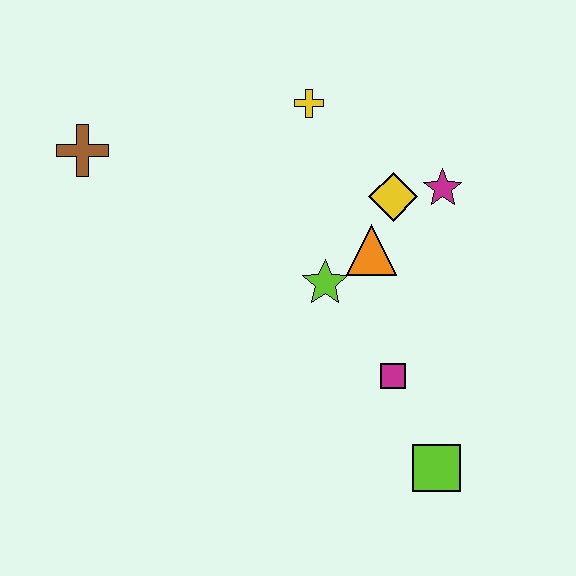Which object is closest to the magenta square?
The lime square is closest to the magenta square.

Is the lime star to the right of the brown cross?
Yes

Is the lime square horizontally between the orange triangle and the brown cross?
No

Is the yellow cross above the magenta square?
Yes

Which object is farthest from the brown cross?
The lime square is farthest from the brown cross.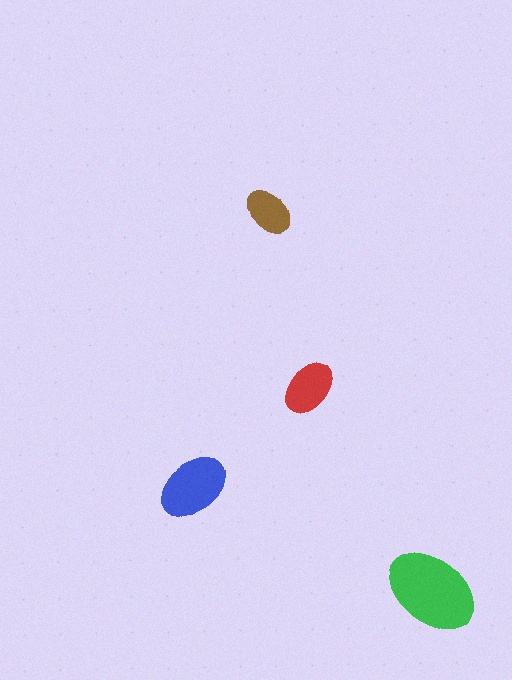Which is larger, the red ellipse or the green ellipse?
The green one.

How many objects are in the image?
There are 4 objects in the image.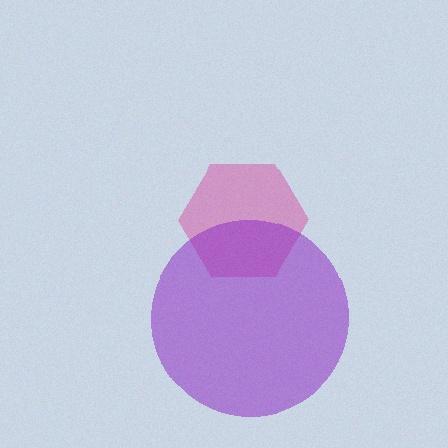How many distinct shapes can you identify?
There are 2 distinct shapes: a magenta hexagon, a purple circle.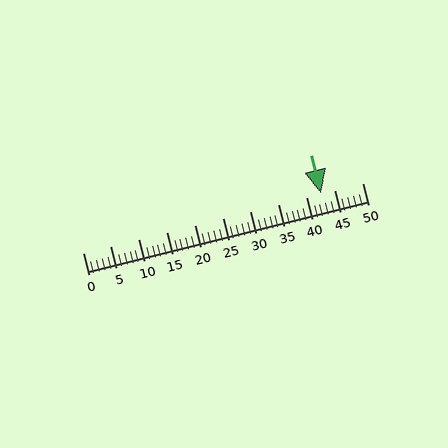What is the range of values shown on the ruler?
The ruler shows values from 0 to 50.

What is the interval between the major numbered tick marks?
The major tick marks are spaced 5 units apart.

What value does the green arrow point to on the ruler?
The green arrow points to approximately 43.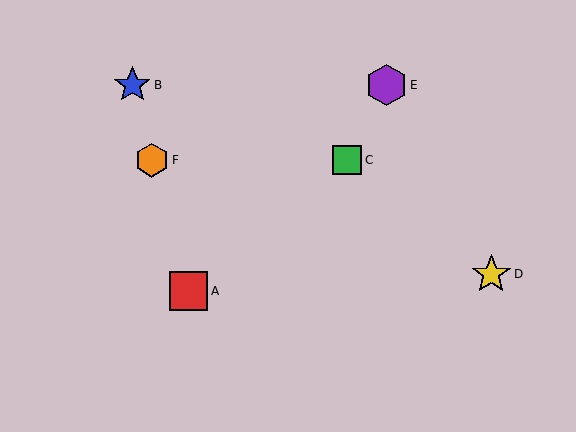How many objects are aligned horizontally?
2 objects (C, F) are aligned horizontally.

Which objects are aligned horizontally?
Objects C, F are aligned horizontally.